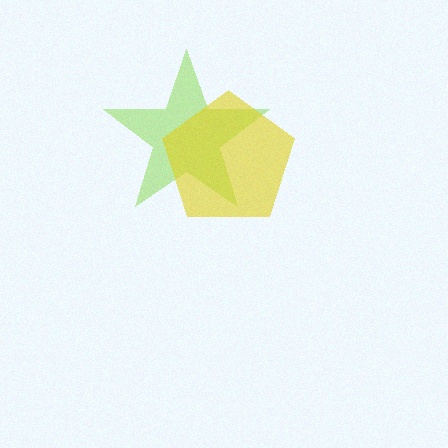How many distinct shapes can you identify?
There are 2 distinct shapes: a lime star, a yellow pentagon.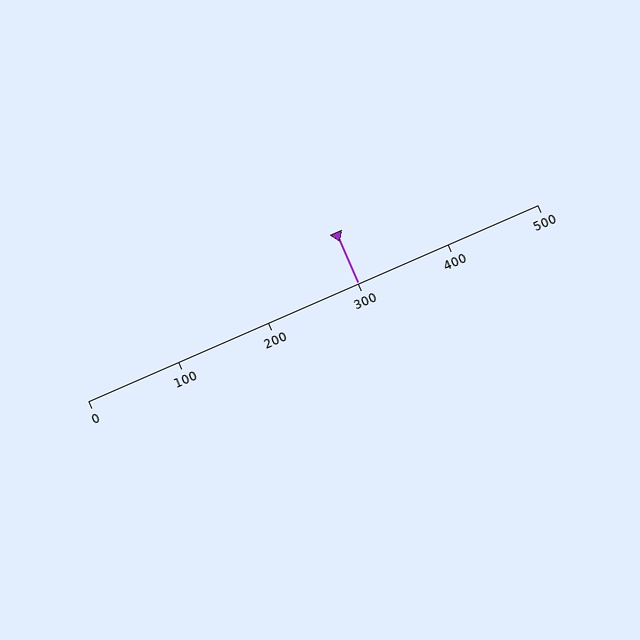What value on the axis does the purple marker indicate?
The marker indicates approximately 300.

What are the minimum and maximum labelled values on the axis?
The axis runs from 0 to 500.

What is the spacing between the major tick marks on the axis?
The major ticks are spaced 100 apart.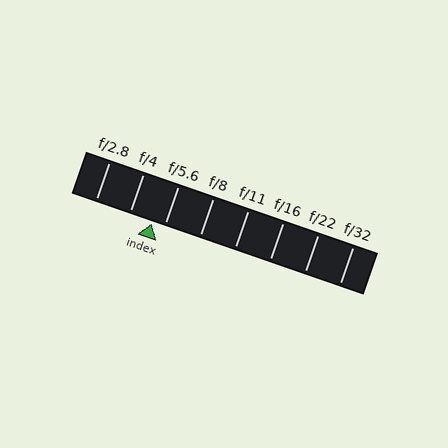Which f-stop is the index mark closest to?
The index mark is closest to f/5.6.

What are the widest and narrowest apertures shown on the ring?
The widest aperture shown is f/2.8 and the narrowest is f/32.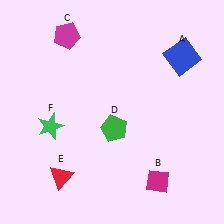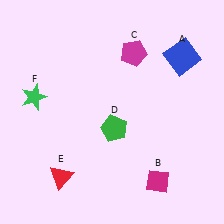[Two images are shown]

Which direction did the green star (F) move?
The green star (F) moved up.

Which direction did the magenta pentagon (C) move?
The magenta pentagon (C) moved right.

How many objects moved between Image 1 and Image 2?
2 objects moved between the two images.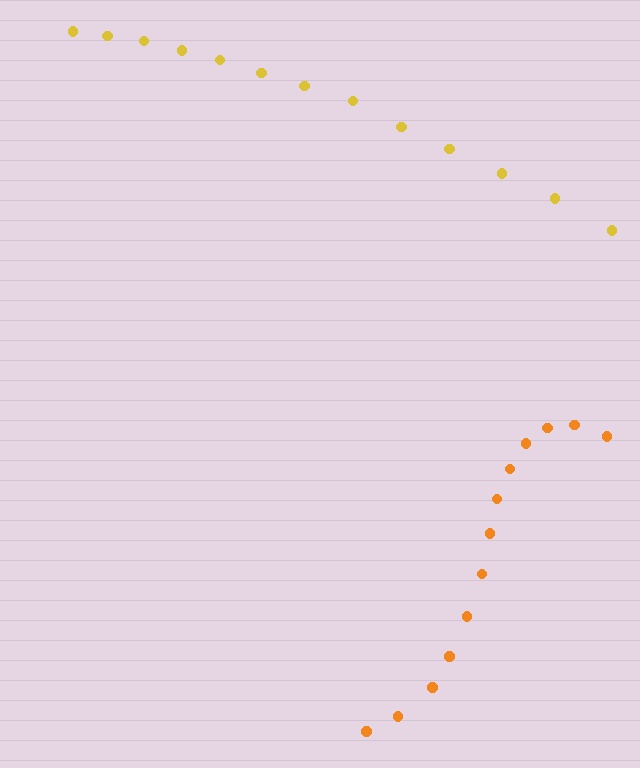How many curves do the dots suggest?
There are 2 distinct paths.